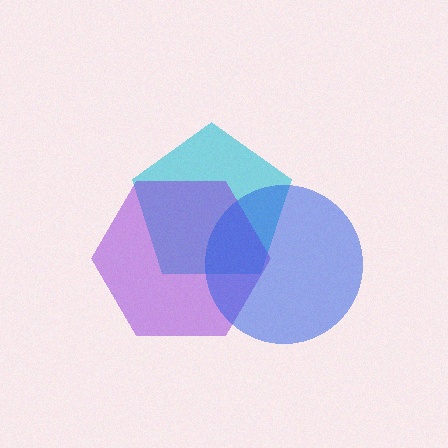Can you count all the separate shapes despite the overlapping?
Yes, there are 3 separate shapes.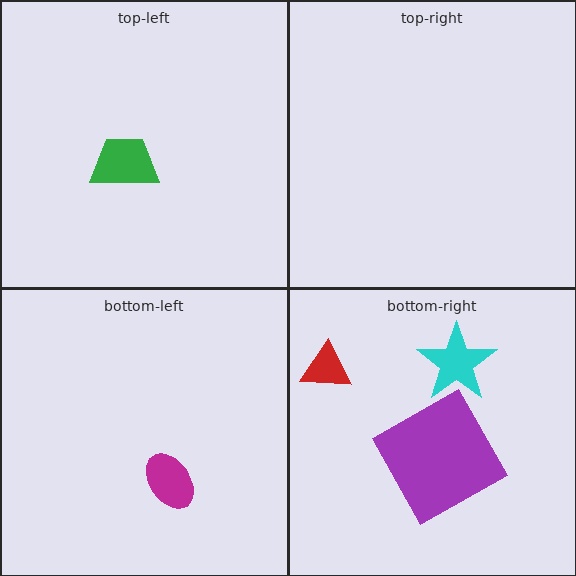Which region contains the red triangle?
The bottom-right region.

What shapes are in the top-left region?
The green trapezoid.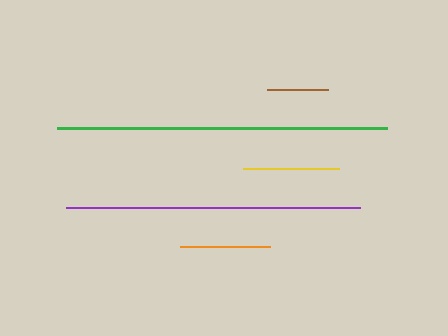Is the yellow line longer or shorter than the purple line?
The purple line is longer than the yellow line.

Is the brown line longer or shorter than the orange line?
The orange line is longer than the brown line.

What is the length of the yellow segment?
The yellow segment is approximately 96 pixels long.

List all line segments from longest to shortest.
From longest to shortest: green, purple, yellow, orange, brown.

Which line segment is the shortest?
The brown line is the shortest at approximately 60 pixels.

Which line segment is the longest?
The green line is the longest at approximately 330 pixels.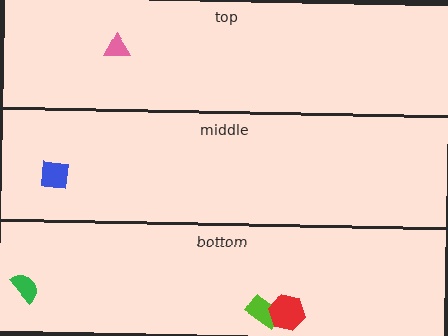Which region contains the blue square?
The middle region.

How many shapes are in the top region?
1.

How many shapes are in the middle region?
1.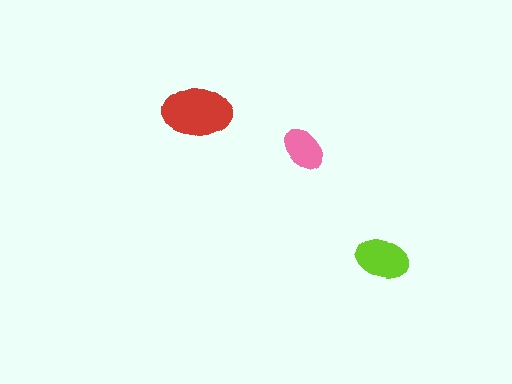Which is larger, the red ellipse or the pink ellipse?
The red one.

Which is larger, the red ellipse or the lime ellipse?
The red one.